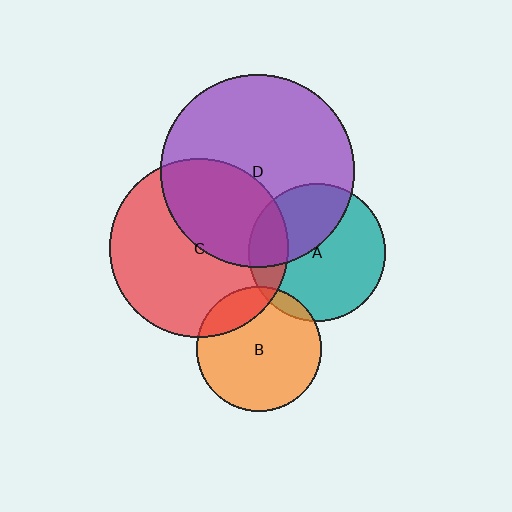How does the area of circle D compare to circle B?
Approximately 2.4 times.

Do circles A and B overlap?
Yes.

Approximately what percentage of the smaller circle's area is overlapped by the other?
Approximately 5%.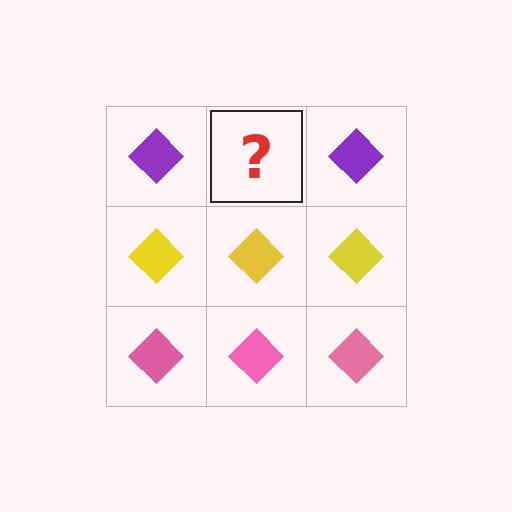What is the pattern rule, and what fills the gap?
The rule is that each row has a consistent color. The gap should be filled with a purple diamond.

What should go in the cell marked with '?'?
The missing cell should contain a purple diamond.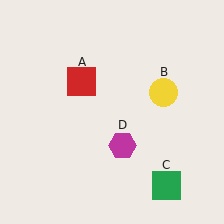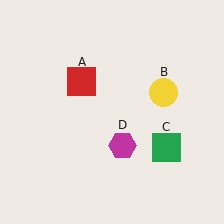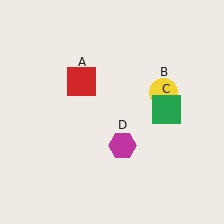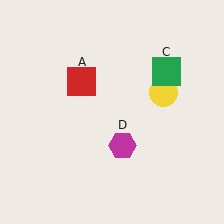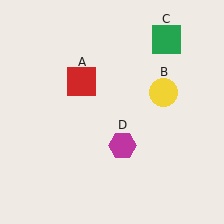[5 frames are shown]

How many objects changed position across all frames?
1 object changed position: green square (object C).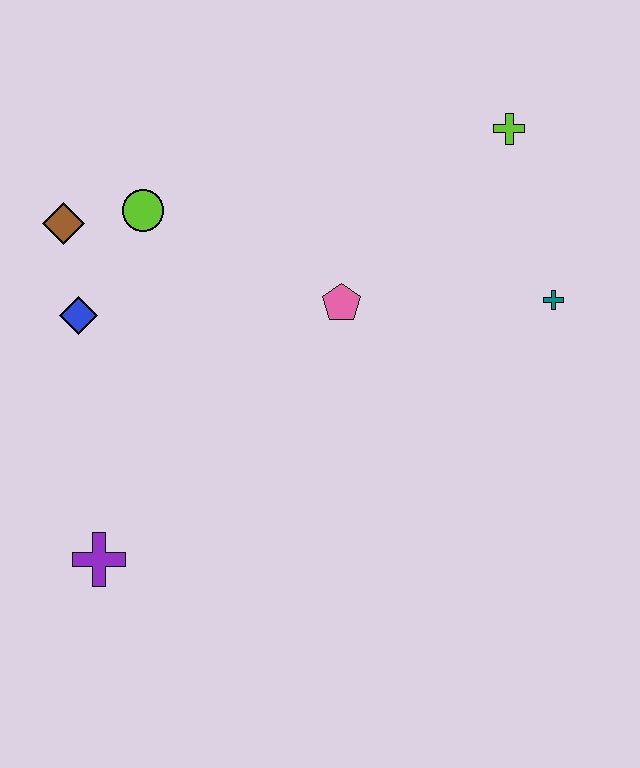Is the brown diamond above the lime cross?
No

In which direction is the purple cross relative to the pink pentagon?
The purple cross is below the pink pentagon.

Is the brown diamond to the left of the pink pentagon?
Yes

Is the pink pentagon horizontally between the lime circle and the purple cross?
No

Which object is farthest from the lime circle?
The teal cross is farthest from the lime circle.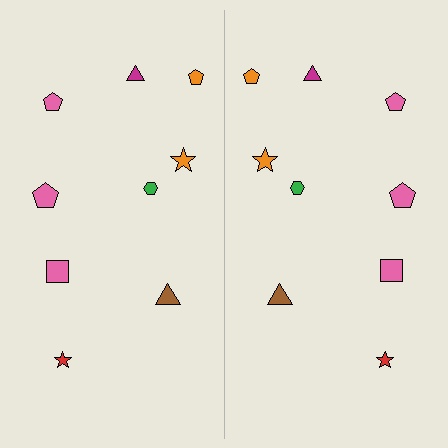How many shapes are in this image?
There are 18 shapes in this image.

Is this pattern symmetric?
Yes, this pattern has bilateral (reflection) symmetry.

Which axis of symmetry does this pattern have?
The pattern has a vertical axis of symmetry running through the center of the image.